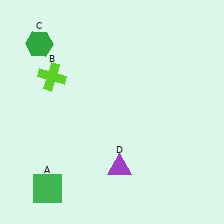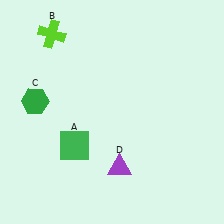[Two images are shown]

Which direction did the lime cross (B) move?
The lime cross (B) moved up.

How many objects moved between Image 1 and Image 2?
3 objects moved between the two images.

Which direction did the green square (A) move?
The green square (A) moved up.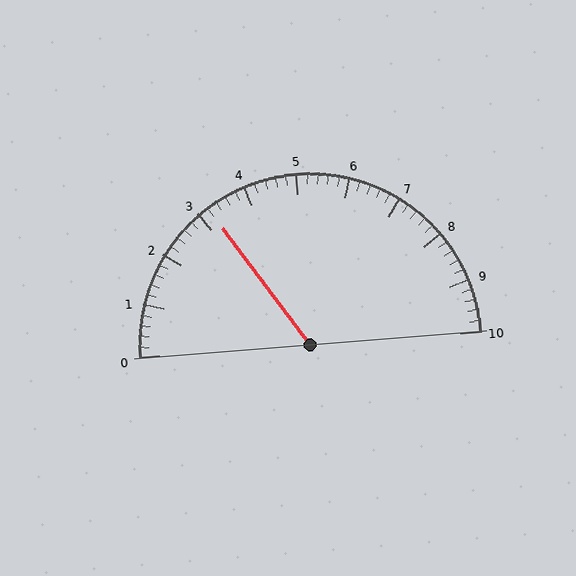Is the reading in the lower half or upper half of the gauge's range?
The reading is in the lower half of the range (0 to 10).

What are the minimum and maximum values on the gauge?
The gauge ranges from 0 to 10.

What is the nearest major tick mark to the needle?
The nearest major tick mark is 3.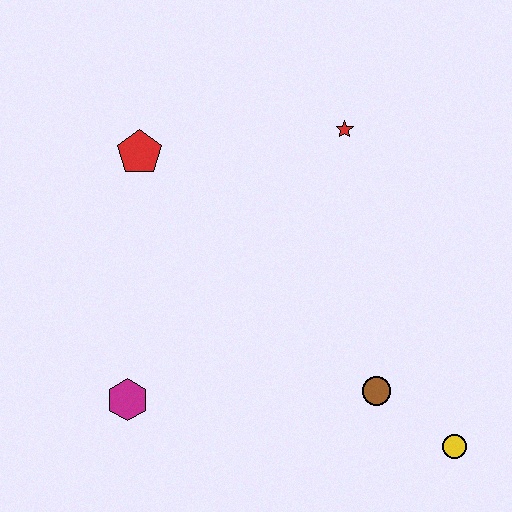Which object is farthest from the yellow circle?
The red pentagon is farthest from the yellow circle.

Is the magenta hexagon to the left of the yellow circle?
Yes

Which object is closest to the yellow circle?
The brown circle is closest to the yellow circle.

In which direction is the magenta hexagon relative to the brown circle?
The magenta hexagon is to the left of the brown circle.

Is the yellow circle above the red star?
No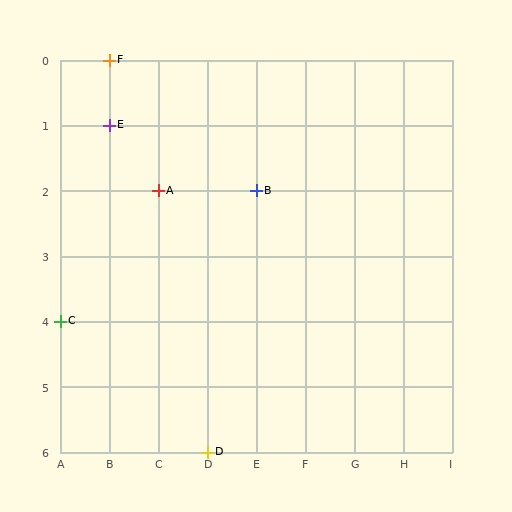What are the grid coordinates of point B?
Point B is at grid coordinates (E, 2).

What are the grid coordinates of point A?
Point A is at grid coordinates (C, 2).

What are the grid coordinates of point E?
Point E is at grid coordinates (B, 1).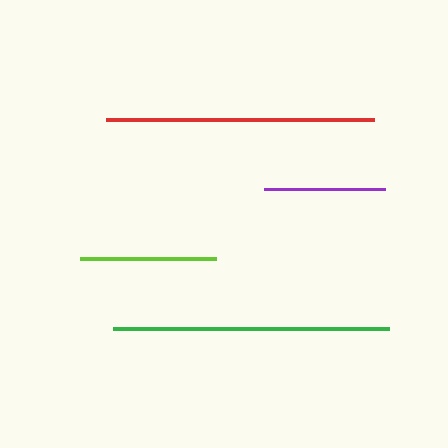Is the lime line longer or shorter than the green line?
The green line is longer than the lime line.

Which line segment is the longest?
The green line is the longest at approximately 276 pixels.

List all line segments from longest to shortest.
From longest to shortest: green, red, lime, purple.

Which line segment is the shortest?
The purple line is the shortest at approximately 120 pixels.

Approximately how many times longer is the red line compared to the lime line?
The red line is approximately 2.0 times the length of the lime line.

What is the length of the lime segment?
The lime segment is approximately 136 pixels long.